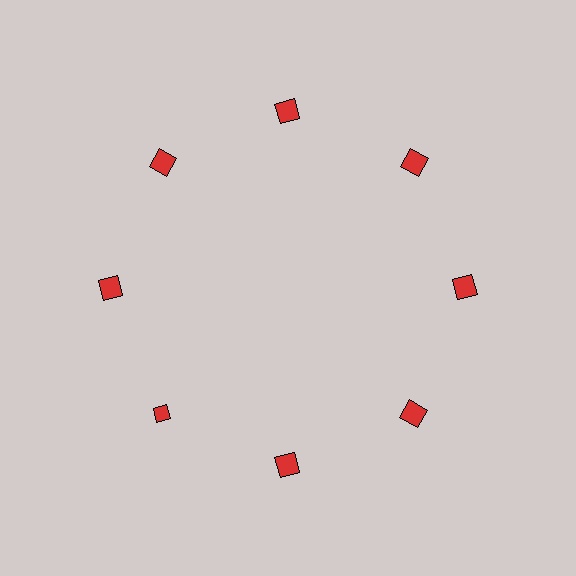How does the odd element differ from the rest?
It has a different shape: diamond instead of square.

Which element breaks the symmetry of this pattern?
The red diamond at roughly the 8 o'clock position breaks the symmetry. All other shapes are red squares.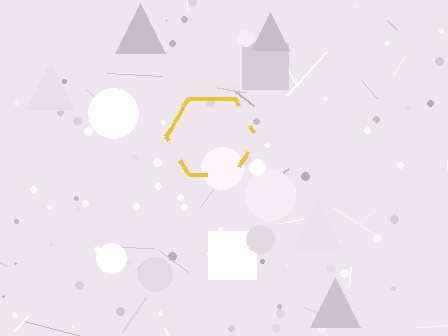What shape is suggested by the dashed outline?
The dashed outline suggests a hexagon.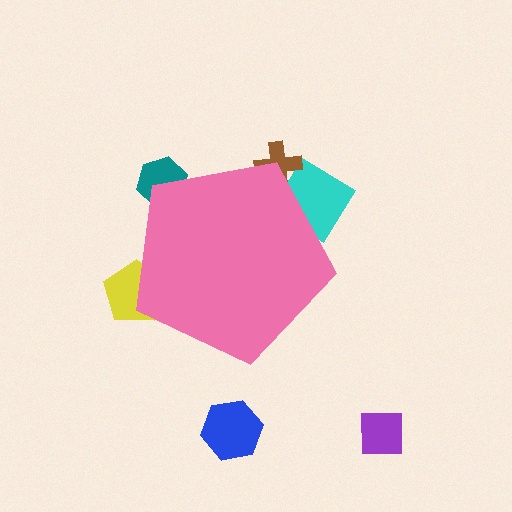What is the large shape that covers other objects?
A pink pentagon.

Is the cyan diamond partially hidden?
Yes, the cyan diamond is partially hidden behind the pink pentagon.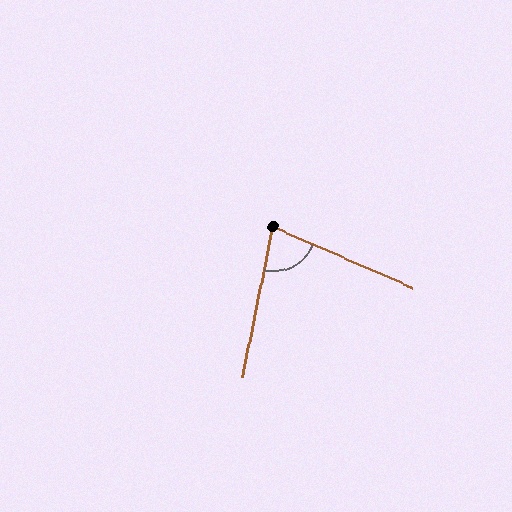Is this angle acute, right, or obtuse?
It is acute.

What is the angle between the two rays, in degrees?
Approximately 78 degrees.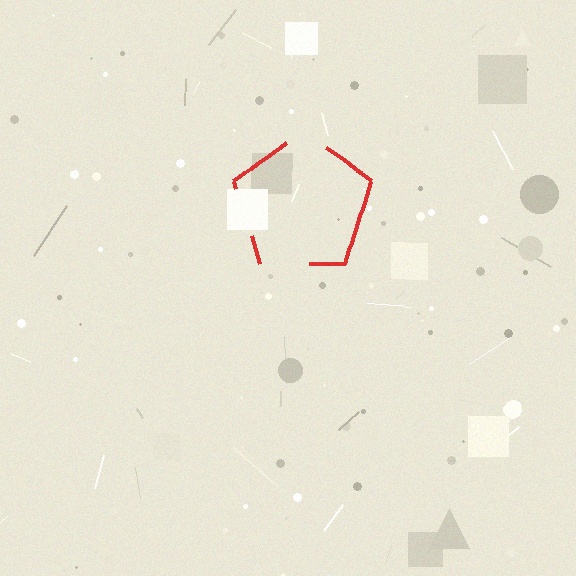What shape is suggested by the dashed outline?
The dashed outline suggests a pentagon.